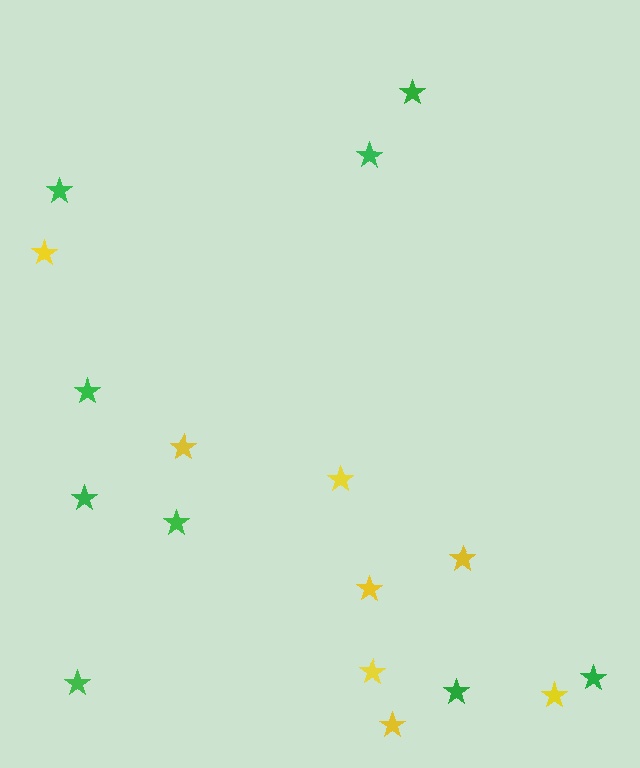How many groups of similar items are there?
There are 2 groups: one group of green stars (9) and one group of yellow stars (8).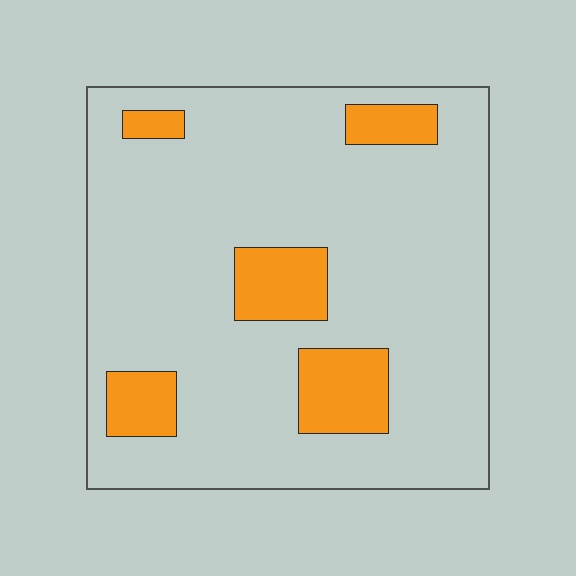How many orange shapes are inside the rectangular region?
5.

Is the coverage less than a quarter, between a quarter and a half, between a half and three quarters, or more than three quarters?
Less than a quarter.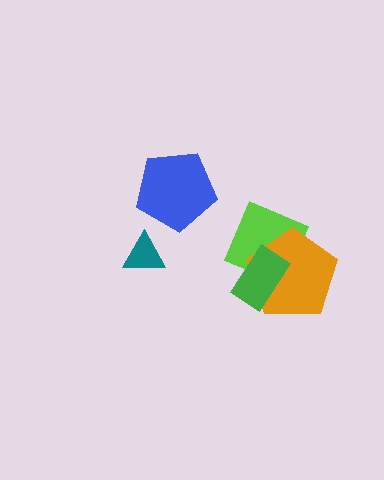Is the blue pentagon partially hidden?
No, no other shape covers it.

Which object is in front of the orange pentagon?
The green rectangle is in front of the orange pentagon.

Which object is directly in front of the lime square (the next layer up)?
The orange pentagon is directly in front of the lime square.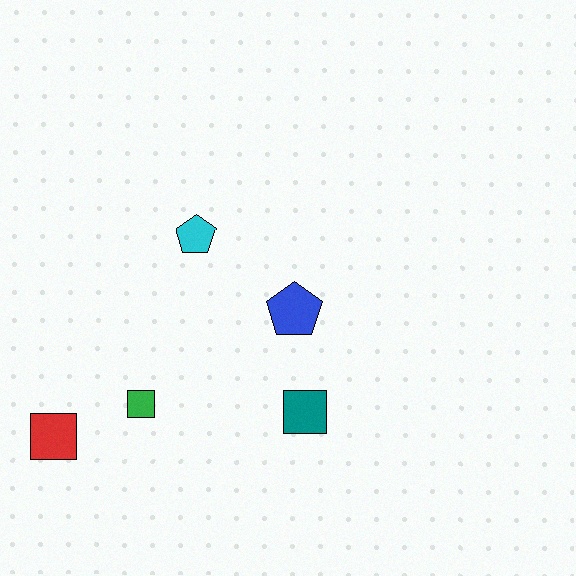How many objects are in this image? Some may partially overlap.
There are 5 objects.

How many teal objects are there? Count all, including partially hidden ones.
There is 1 teal object.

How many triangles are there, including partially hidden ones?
There are no triangles.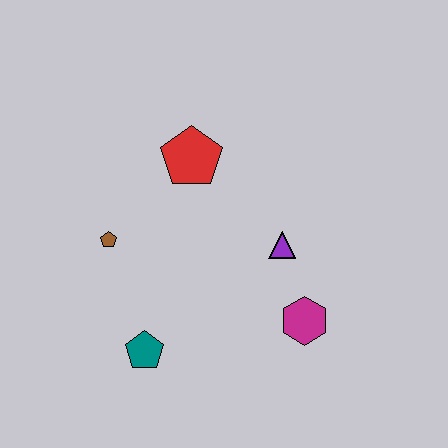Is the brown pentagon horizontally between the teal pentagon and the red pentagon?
No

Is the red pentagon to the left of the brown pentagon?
No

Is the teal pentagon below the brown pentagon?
Yes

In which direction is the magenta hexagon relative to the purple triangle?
The magenta hexagon is below the purple triangle.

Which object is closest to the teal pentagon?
The brown pentagon is closest to the teal pentagon.